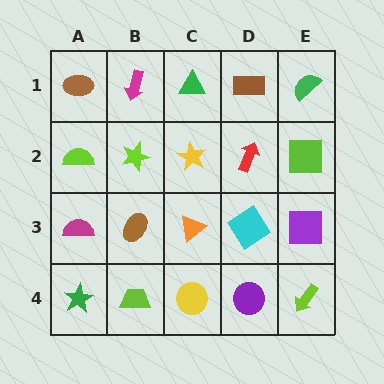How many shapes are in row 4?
5 shapes.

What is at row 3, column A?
A magenta semicircle.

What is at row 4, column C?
A yellow circle.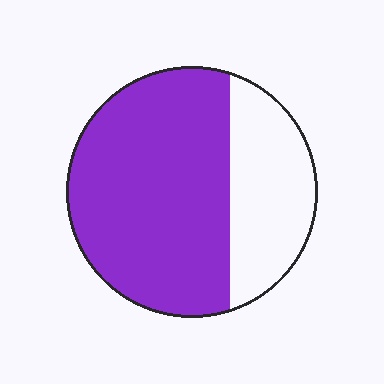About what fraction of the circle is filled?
About two thirds (2/3).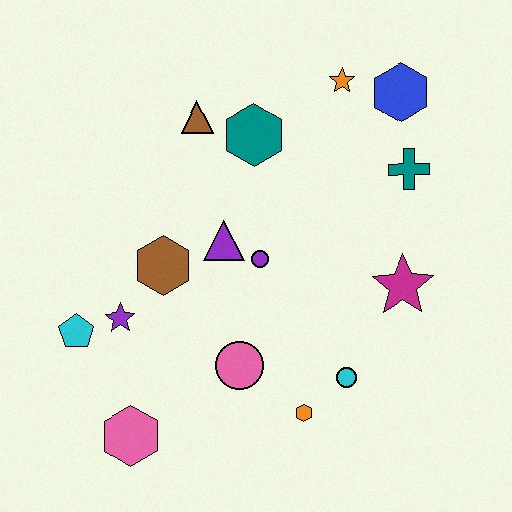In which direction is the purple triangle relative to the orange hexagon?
The purple triangle is above the orange hexagon.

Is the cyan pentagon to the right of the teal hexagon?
No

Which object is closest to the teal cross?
The blue hexagon is closest to the teal cross.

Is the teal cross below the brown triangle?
Yes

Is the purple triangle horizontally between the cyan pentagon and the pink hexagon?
No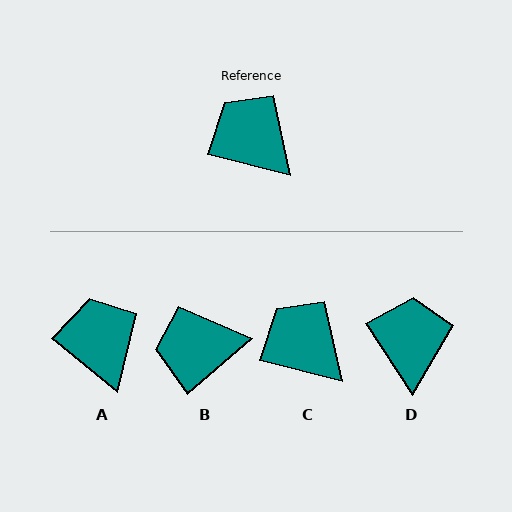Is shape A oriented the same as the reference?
No, it is off by about 25 degrees.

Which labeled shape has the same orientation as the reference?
C.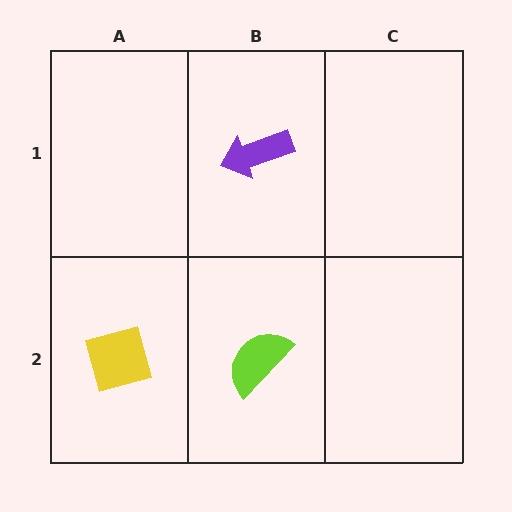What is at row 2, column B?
A lime semicircle.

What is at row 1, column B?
A purple arrow.